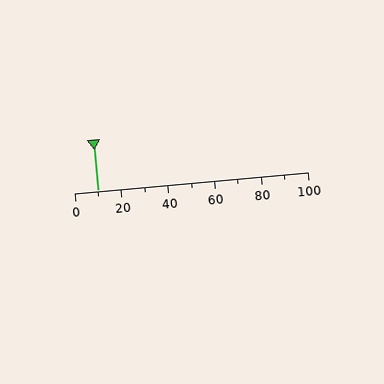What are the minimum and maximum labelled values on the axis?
The axis runs from 0 to 100.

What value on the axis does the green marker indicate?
The marker indicates approximately 10.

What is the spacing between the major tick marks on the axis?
The major ticks are spaced 20 apart.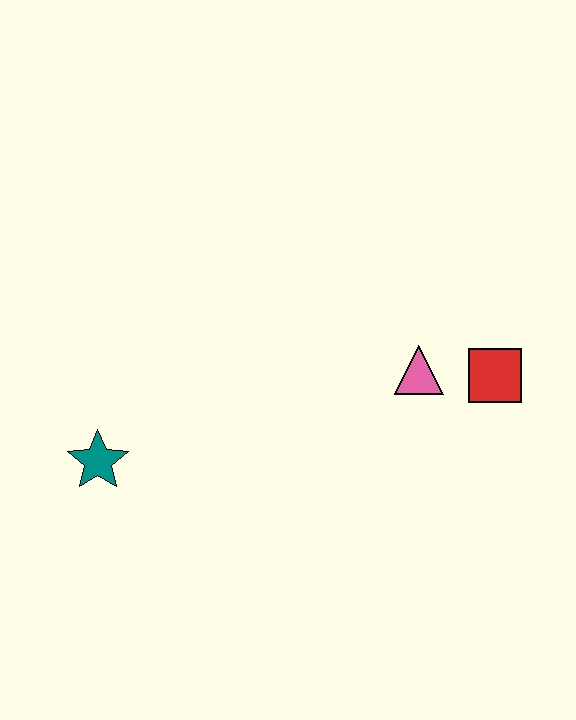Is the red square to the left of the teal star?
No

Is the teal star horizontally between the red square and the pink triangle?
No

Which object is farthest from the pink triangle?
The teal star is farthest from the pink triangle.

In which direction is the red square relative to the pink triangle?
The red square is to the right of the pink triangle.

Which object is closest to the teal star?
The pink triangle is closest to the teal star.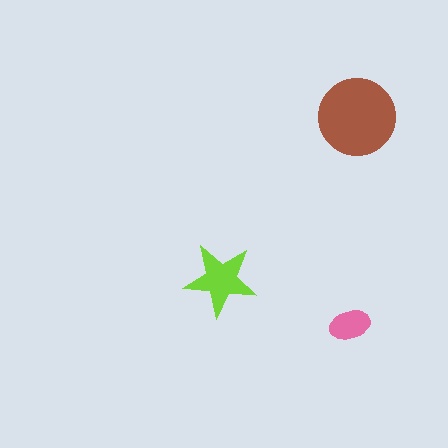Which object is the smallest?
The pink ellipse.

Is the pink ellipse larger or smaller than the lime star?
Smaller.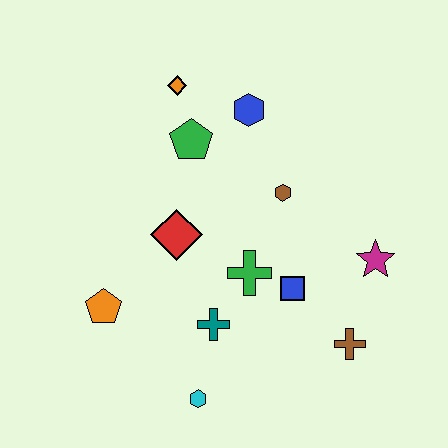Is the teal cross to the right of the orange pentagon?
Yes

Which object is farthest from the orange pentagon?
The magenta star is farthest from the orange pentagon.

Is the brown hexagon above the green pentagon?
No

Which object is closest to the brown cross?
The blue square is closest to the brown cross.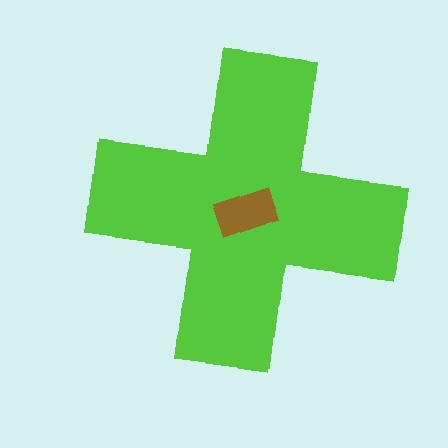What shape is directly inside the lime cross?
The brown rectangle.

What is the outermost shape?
The lime cross.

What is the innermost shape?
The brown rectangle.